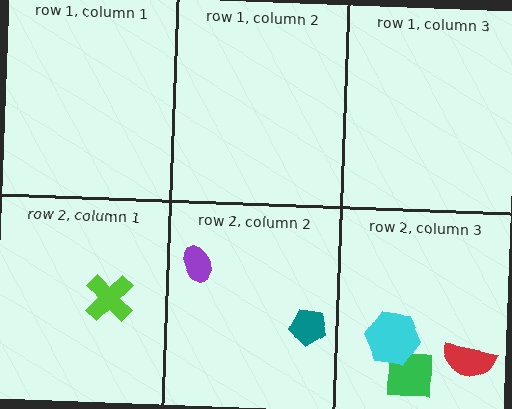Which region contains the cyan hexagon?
The row 2, column 3 region.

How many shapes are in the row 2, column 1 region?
1.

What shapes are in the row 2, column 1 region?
The lime cross.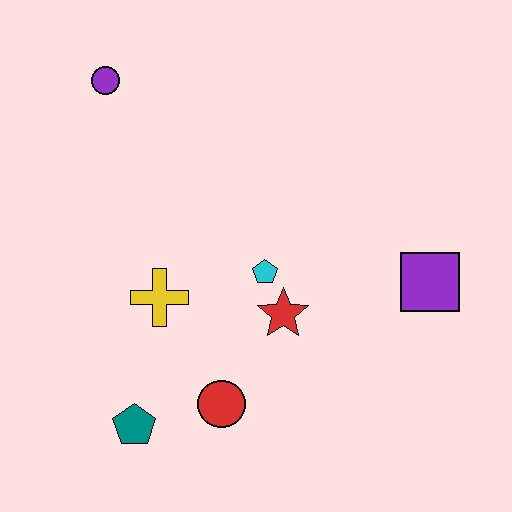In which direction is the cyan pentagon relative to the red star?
The cyan pentagon is above the red star.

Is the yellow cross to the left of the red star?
Yes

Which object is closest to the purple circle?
The yellow cross is closest to the purple circle.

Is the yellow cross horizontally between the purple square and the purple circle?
Yes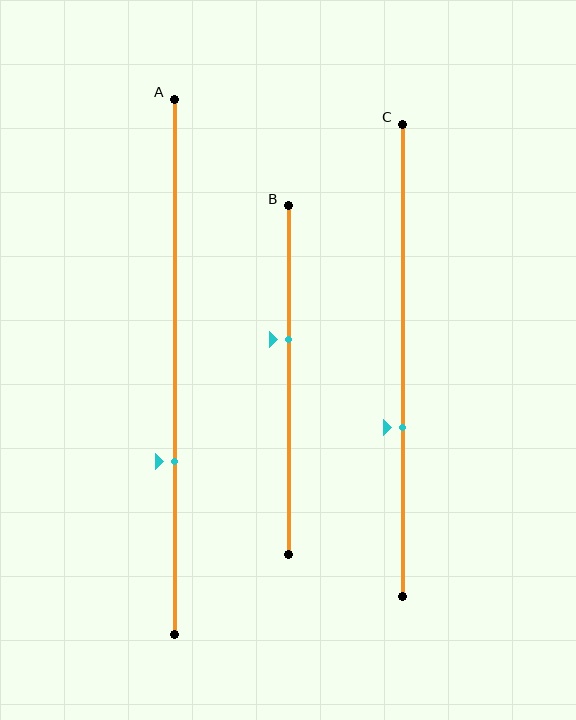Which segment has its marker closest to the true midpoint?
Segment B has its marker closest to the true midpoint.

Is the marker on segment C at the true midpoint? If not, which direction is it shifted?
No, the marker on segment C is shifted downward by about 14% of the segment length.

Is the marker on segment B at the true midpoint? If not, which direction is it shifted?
No, the marker on segment B is shifted upward by about 12% of the segment length.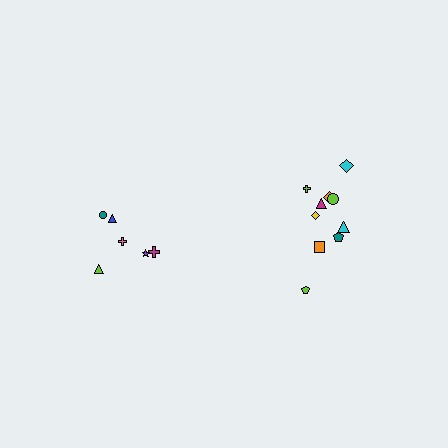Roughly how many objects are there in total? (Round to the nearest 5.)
Roughly 15 objects in total.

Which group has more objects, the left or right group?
The right group.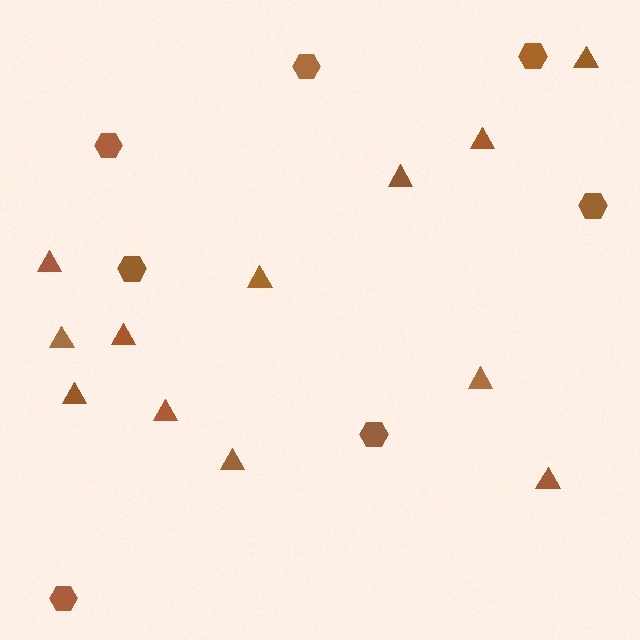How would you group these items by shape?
There are 2 groups: one group of triangles (12) and one group of hexagons (7).